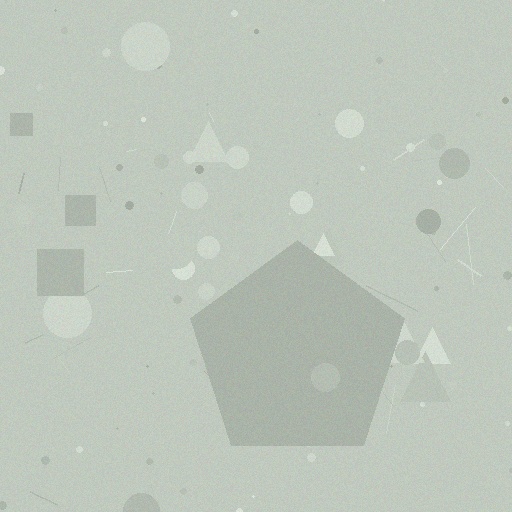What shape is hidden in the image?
A pentagon is hidden in the image.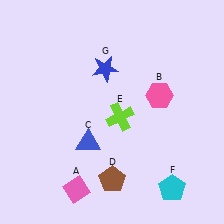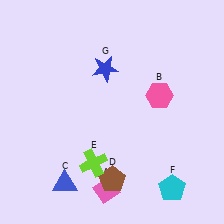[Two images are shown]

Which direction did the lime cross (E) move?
The lime cross (E) moved down.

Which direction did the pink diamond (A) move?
The pink diamond (A) moved right.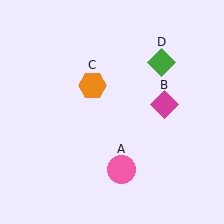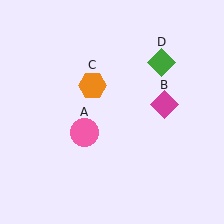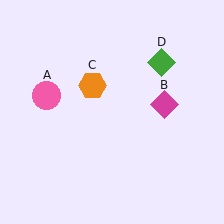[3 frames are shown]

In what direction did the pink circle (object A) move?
The pink circle (object A) moved up and to the left.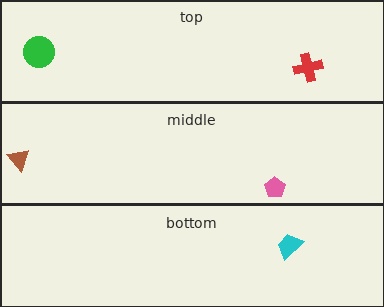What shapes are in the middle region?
The pink pentagon, the brown triangle.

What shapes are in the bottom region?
The cyan trapezoid.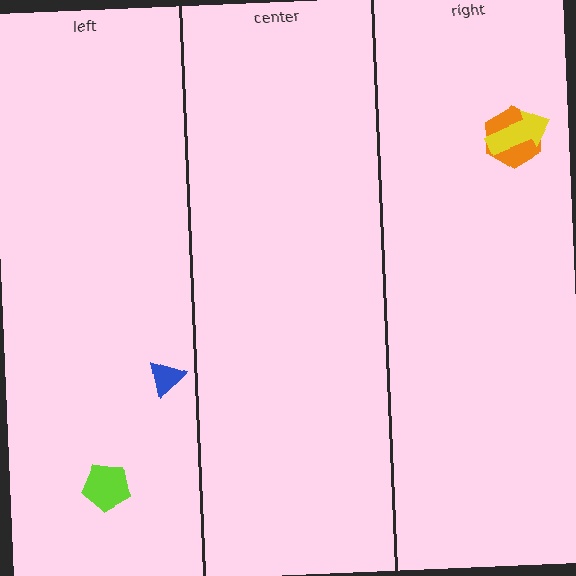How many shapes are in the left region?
2.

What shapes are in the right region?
The orange hexagon, the yellow arrow.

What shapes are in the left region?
The blue triangle, the lime pentagon.